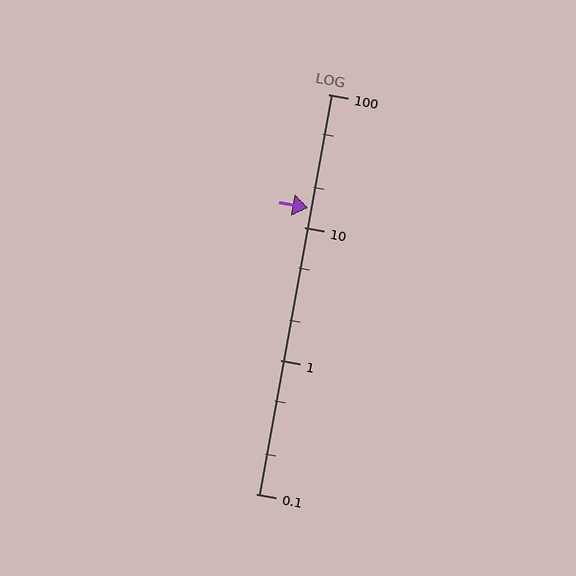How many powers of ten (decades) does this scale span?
The scale spans 3 decades, from 0.1 to 100.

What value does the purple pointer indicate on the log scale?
The pointer indicates approximately 14.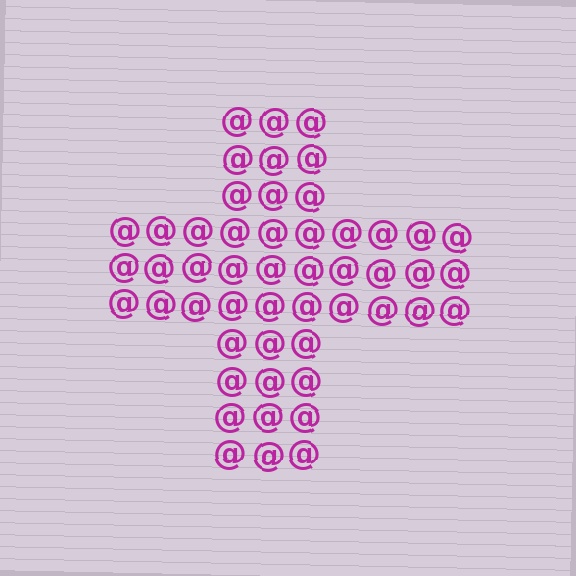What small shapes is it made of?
It is made of small at signs.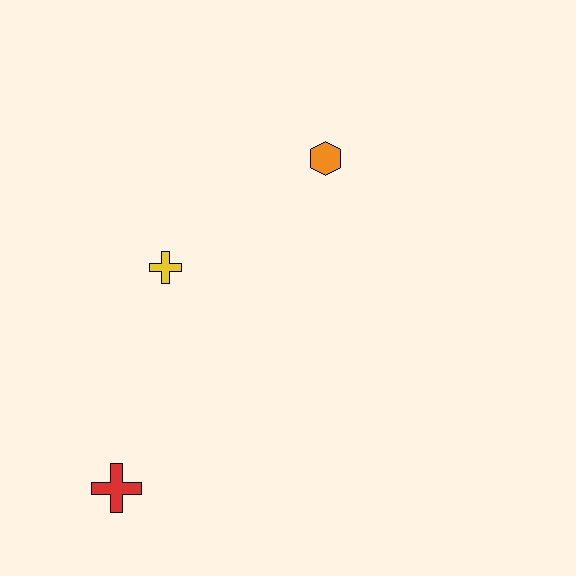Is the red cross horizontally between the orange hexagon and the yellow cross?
No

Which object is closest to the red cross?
The yellow cross is closest to the red cross.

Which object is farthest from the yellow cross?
The red cross is farthest from the yellow cross.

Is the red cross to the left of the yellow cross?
Yes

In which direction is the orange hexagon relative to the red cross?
The orange hexagon is above the red cross.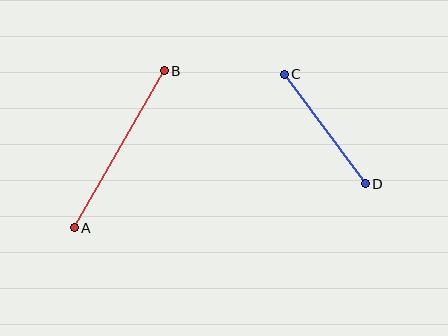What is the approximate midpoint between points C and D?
The midpoint is at approximately (325, 129) pixels.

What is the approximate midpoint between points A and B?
The midpoint is at approximately (119, 149) pixels.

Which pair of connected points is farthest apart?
Points A and B are farthest apart.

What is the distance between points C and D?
The distance is approximately 136 pixels.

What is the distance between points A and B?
The distance is approximately 181 pixels.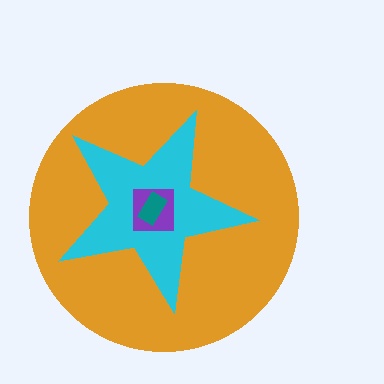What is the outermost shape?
The orange circle.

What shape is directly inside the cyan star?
The purple square.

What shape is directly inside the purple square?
The teal rectangle.